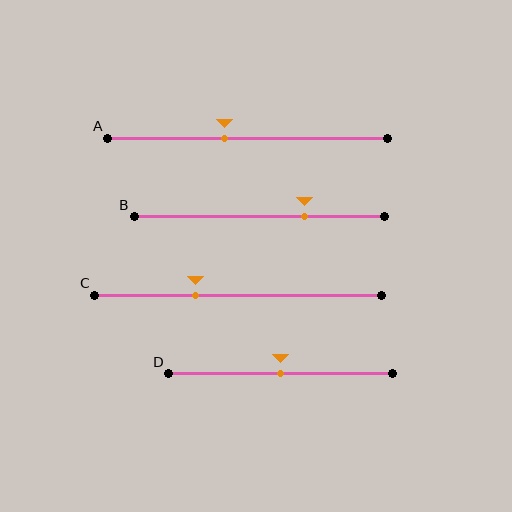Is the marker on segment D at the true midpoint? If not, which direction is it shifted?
Yes, the marker on segment D is at the true midpoint.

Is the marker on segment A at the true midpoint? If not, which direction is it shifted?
No, the marker on segment A is shifted to the left by about 8% of the segment length.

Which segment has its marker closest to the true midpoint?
Segment D has its marker closest to the true midpoint.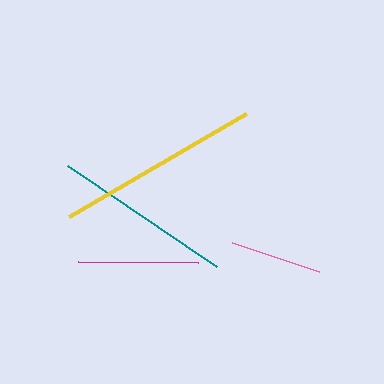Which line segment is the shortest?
The pink line is the shortest at approximately 92 pixels.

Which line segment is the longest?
The yellow line is the longest at approximately 205 pixels.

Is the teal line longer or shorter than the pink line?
The teal line is longer than the pink line.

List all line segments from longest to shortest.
From longest to shortest: yellow, teal, magenta, pink.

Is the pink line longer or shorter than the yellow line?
The yellow line is longer than the pink line.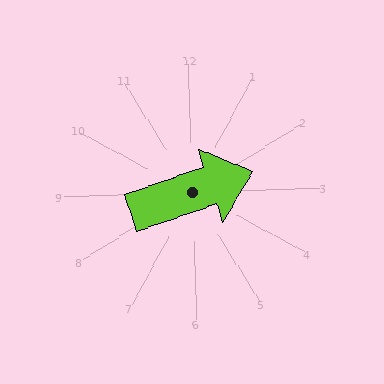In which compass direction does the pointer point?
East.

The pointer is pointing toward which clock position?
Roughly 2 o'clock.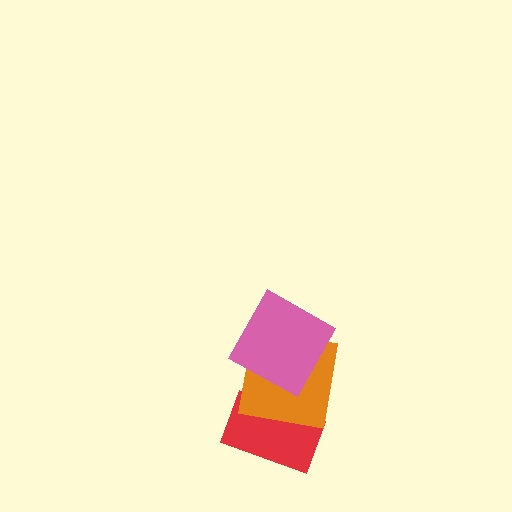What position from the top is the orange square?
The orange square is 2nd from the top.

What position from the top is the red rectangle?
The red rectangle is 3rd from the top.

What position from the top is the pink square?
The pink square is 1st from the top.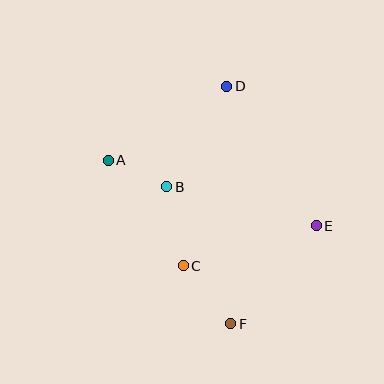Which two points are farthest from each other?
Points D and F are farthest from each other.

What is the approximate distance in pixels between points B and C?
The distance between B and C is approximately 80 pixels.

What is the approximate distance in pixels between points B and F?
The distance between B and F is approximately 151 pixels.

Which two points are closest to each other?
Points A and B are closest to each other.